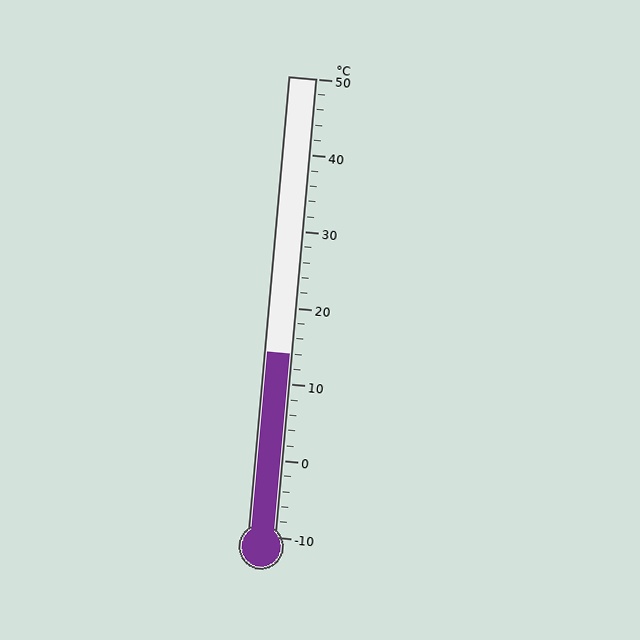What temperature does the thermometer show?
The thermometer shows approximately 14°C.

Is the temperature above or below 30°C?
The temperature is below 30°C.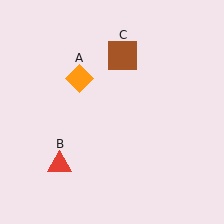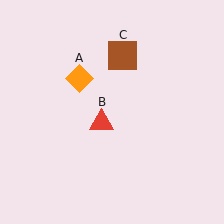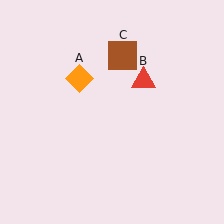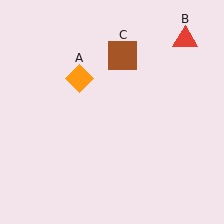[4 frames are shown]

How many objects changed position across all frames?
1 object changed position: red triangle (object B).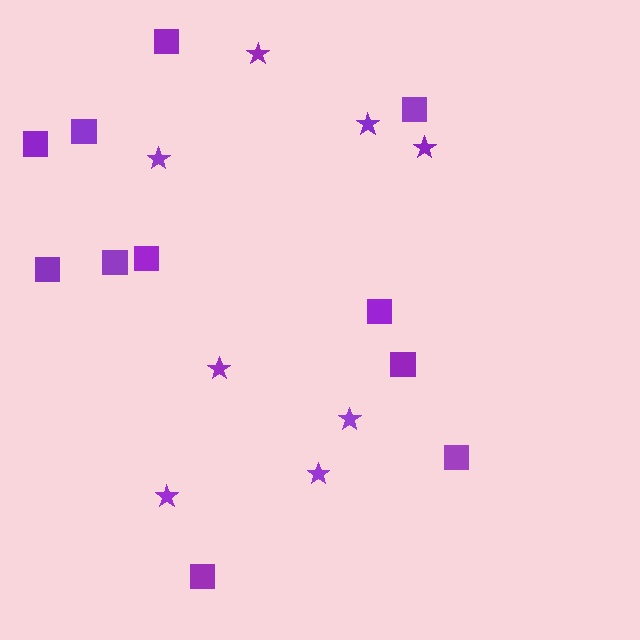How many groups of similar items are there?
There are 2 groups: one group of squares (11) and one group of stars (8).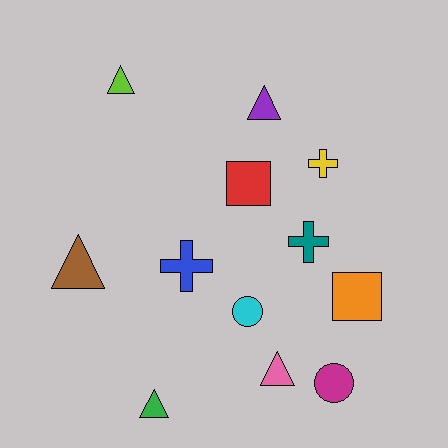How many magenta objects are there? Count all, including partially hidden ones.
There is 1 magenta object.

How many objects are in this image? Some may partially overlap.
There are 12 objects.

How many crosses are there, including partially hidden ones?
There are 3 crosses.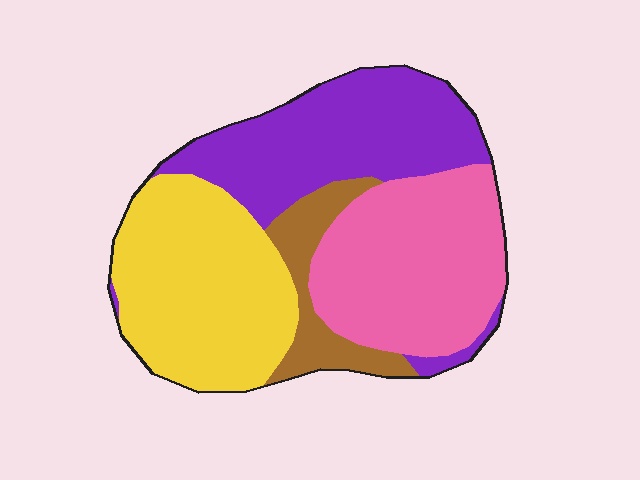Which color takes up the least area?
Brown, at roughly 10%.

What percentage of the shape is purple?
Purple covers roughly 30% of the shape.